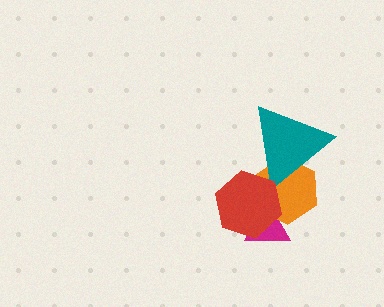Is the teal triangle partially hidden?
Yes, it is partially covered by another shape.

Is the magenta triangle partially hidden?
Yes, it is partially covered by another shape.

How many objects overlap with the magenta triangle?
2 objects overlap with the magenta triangle.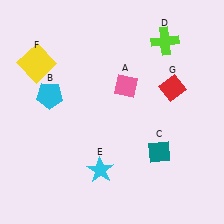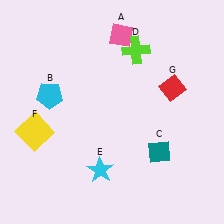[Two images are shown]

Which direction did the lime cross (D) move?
The lime cross (D) moved left.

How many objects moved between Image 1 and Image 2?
3 objects moved between the two images.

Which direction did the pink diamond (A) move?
The pink diamond (A) moved up.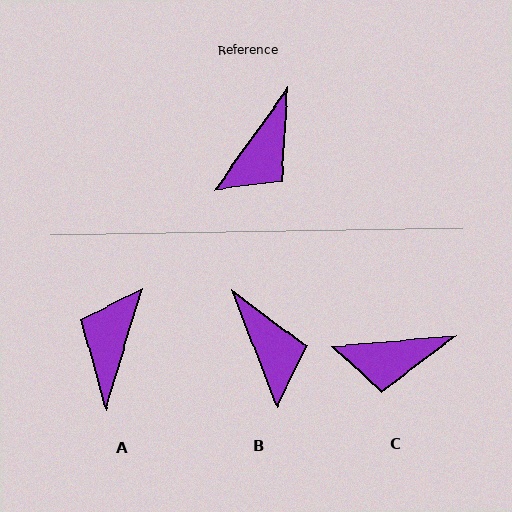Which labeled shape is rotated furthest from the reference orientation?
A, about 161 degrees away.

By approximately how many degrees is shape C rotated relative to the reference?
Approximately 49 degrees clockwise.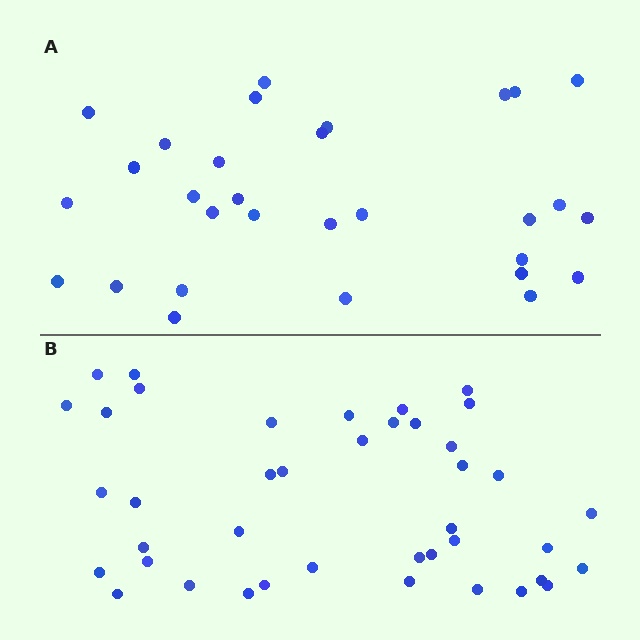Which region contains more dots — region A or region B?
Region B (the bottom region) has more dots.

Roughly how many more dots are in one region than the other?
Region B has roughly 12 or so more dots than region A.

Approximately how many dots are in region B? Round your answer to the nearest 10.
About 40 dots. (The exact count is 41, which rounds to 40.)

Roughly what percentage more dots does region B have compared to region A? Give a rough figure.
About 35% more.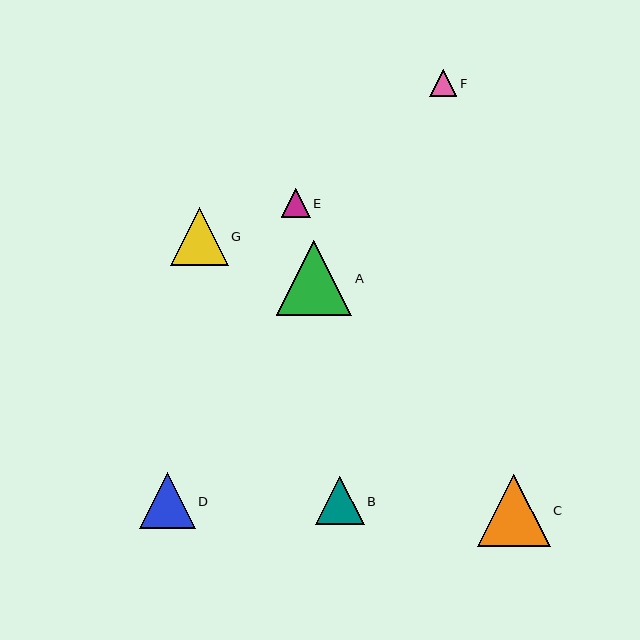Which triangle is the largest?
Triangle A is the largest with a size of approximately 75 pixels.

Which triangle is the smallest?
Triangle F is the smallest with a size of approximately 27 pixels.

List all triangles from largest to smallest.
From largest to smallest: A, C, G, D, B, E, F.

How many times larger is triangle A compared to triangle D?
Triangle A is approximately 1.3 times the size of triangle D.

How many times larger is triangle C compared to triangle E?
Triangle C is approximately 2.5 times the size of triangle E.